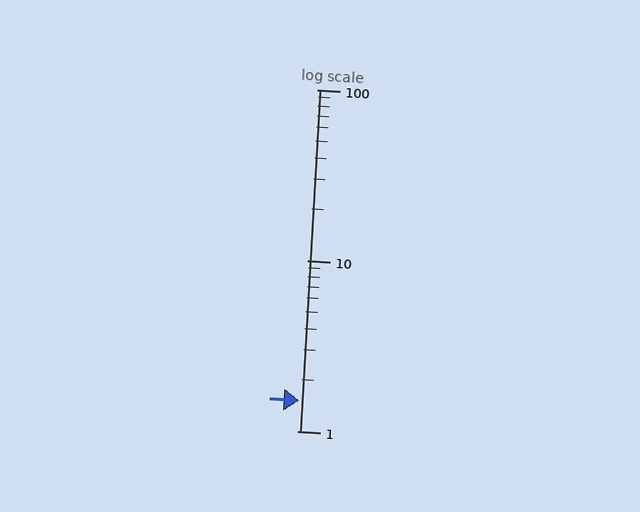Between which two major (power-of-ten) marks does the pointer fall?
The pointer is between 1 and 10.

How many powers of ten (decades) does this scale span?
The scale spans 2 decades, from 1 to 100.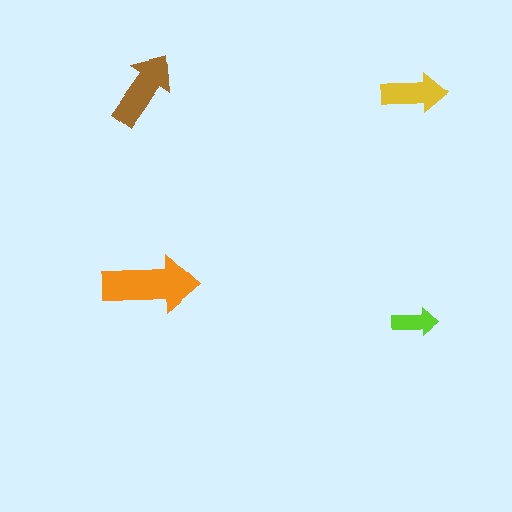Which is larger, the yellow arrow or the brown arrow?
The brown one.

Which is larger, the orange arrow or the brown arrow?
The orange one.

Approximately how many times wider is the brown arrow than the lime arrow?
About 1.5 times wider.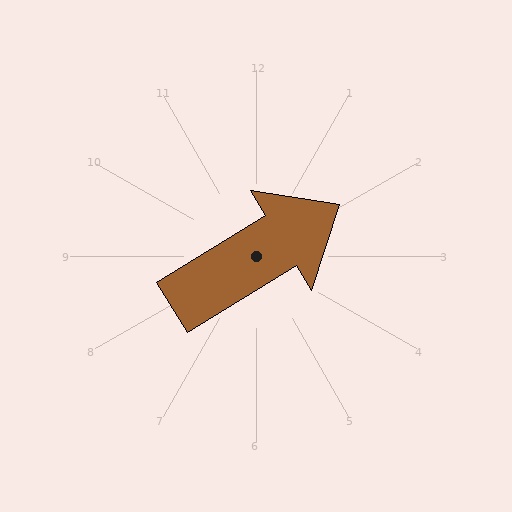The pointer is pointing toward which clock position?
Roughly 2 o'clock.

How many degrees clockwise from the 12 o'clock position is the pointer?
Approximately 59 degrees.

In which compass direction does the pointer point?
Northeast.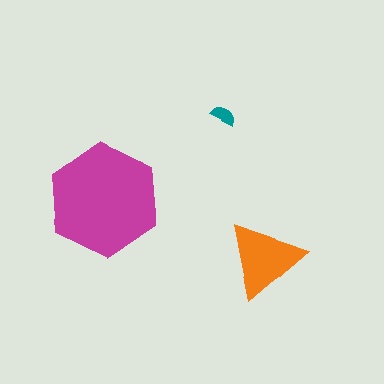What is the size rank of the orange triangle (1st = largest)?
2nd.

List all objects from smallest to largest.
The teal semicircle, the orange triangle, the magenta hexagon.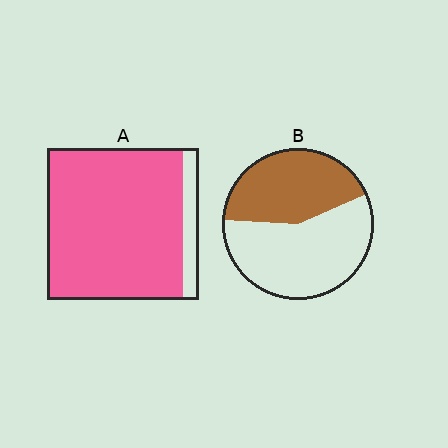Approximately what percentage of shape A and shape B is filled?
A is approximately 90% and B is approximately 45%.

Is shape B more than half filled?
No.